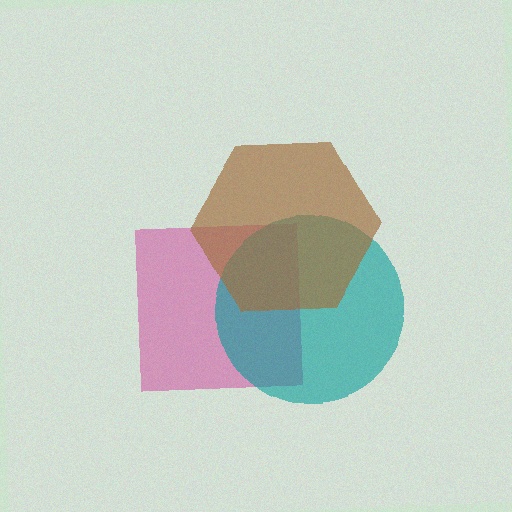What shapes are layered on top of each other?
The layered shapes are: a magenta square, a teal circle, a brown hexagon.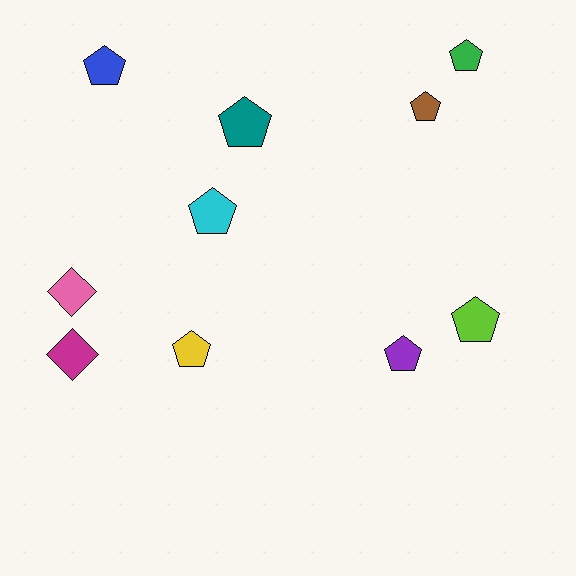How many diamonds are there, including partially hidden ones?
There are 2 diamonds.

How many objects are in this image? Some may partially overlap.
There are 10 objects.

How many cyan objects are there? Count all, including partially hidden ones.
There is 1 cyan object.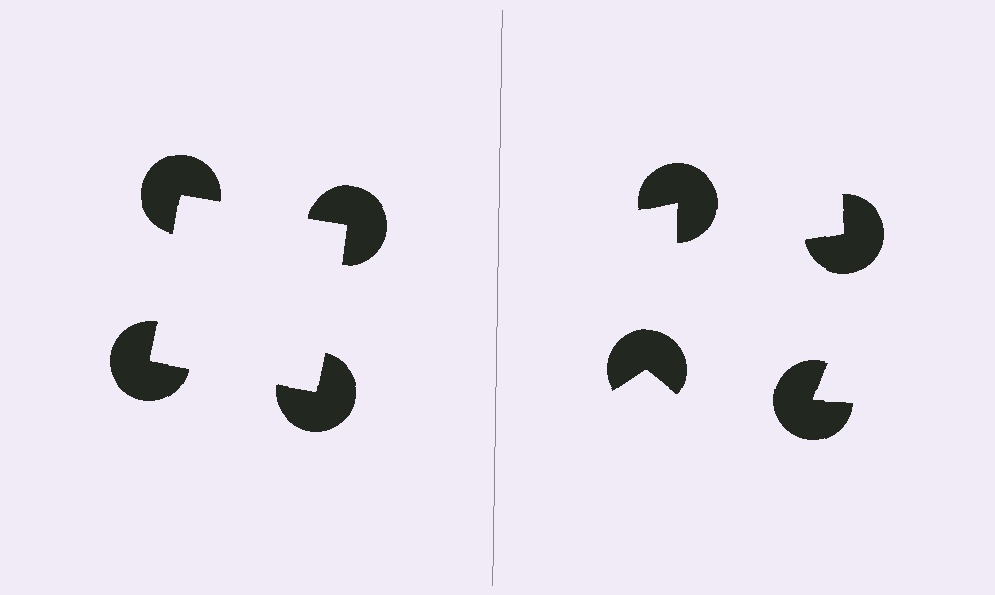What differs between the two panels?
The pac-man discs are positioned identically on both sides; only the wedge orientations differ. On the left they align to a square; on the right they are misaligned.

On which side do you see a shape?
An illusory square appears on the left side. On the right side the wedge cuts are rotated, so no coherent shape forms.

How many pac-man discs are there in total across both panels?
8 — 4 on each side.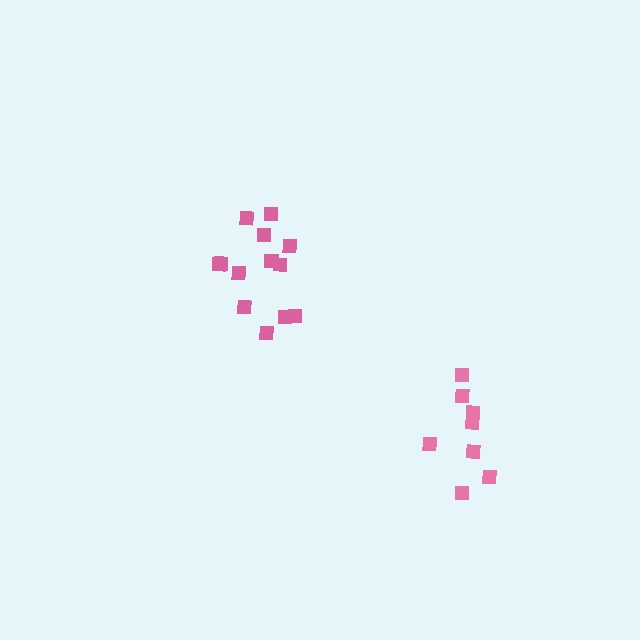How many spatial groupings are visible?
There are 2 spatial groupings.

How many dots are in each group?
Group 1: 13 dots, Group 2: 8 dots (21 total).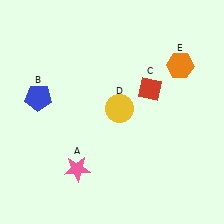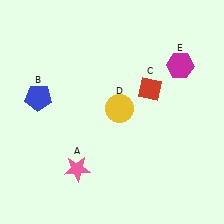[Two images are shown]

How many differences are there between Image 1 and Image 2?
There is 1 difference between the two images.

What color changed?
The hexagon (E) changed from orange in Image 1 to magenta in Image 2.